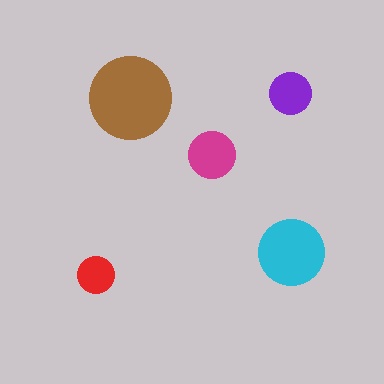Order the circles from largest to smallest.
the brown one, the cyan one, the magenta one, the purple one, the red one.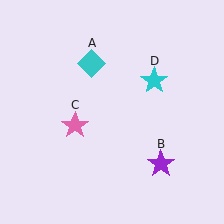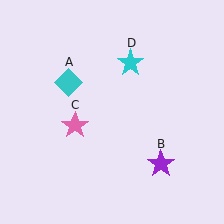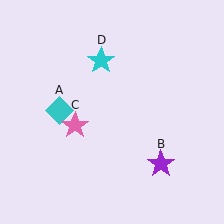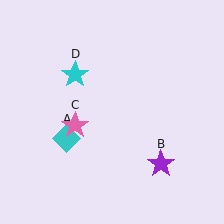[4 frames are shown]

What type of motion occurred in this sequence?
The cyan diamond (object A), cyan star (object D) rotated counterclockwise around the center of the scene.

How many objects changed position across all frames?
2 objects changed position: cyan diamond (object A), cyan star (object D).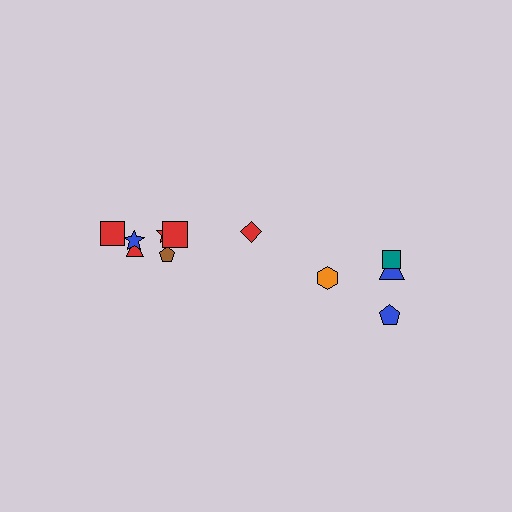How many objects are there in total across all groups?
There are 11 objects.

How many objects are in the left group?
There are 7 objects.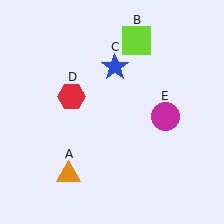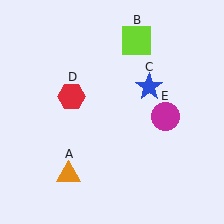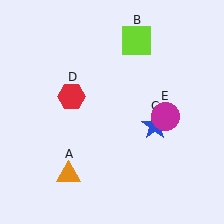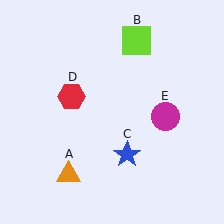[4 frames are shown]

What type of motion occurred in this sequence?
The blue star (object C) rotated clockwise around the center of the scene.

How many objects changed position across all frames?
1 object changed position: blue star (object C).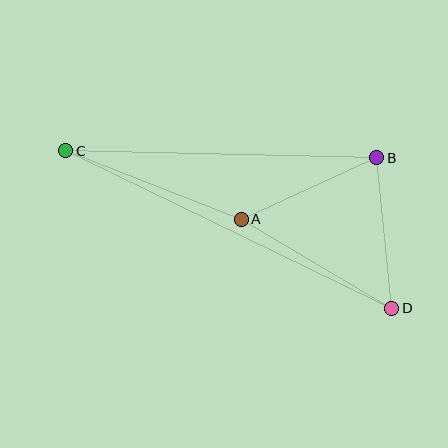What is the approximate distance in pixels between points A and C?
The distance between A and C is approximately 188 pixels.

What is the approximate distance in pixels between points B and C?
The distance between B and C is approximately 311 pixels.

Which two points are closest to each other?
Points A and B are closest to each other.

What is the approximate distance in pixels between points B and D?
The distance between B and D is approximately 151 pixels.